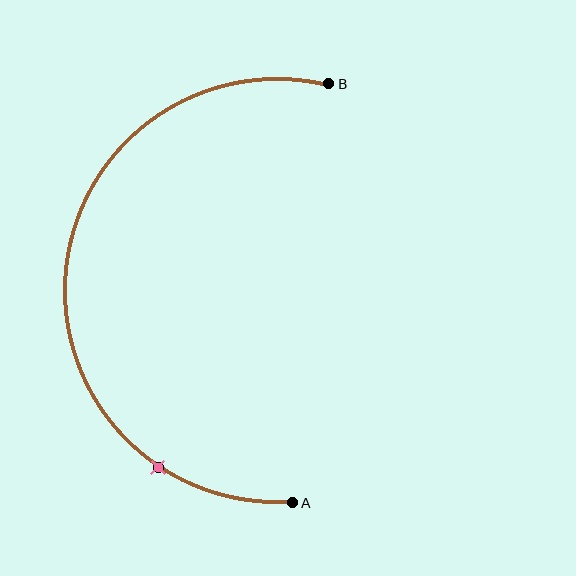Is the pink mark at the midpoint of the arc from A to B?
No. The pink mark lies on the arc but is closer to endpoint A. The arc midpoint would be at the point on the curve equidistant along the arc from both A and B.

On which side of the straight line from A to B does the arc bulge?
The arc bulges to the left of the straight line connecting A and B.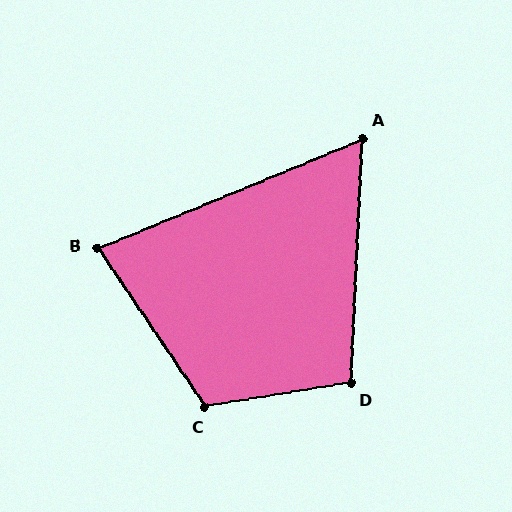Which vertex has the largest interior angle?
C, at approximately 115 degrees.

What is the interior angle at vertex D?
Approximately 102 degrees (obtuse).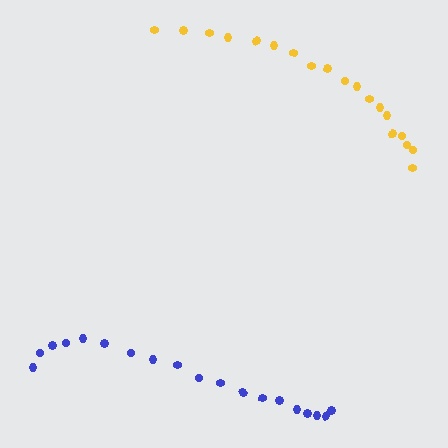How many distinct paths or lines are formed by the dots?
There are 2 distinct paths.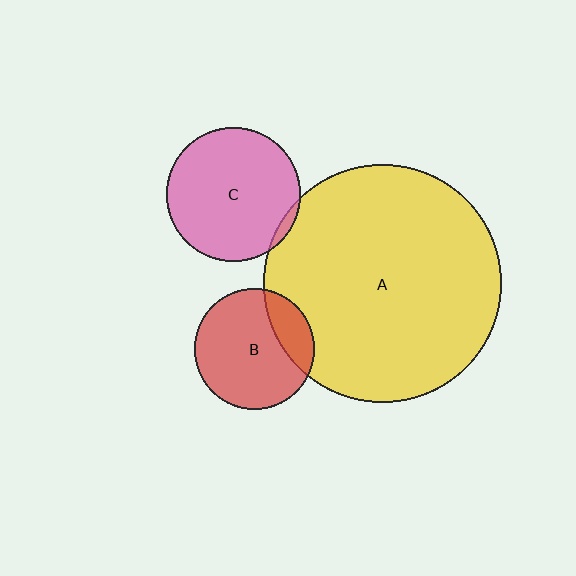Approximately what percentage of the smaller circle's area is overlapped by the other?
Approximately 20%.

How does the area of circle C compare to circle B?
Approximately 1.2 times.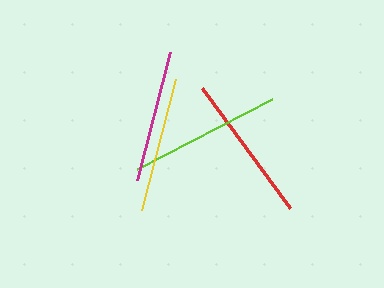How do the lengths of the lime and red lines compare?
The lime and red lines are approximately the same length.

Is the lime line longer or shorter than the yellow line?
The lime line is longer than the yellow line.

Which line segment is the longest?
The lime line is the longest at approximately 152 pixels.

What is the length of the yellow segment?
The yellow segment is approximately 135 pixels long.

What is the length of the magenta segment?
The magenta segment is approximately 132 pixels long.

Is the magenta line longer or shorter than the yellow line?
The yellow line is longer than the magenta line.